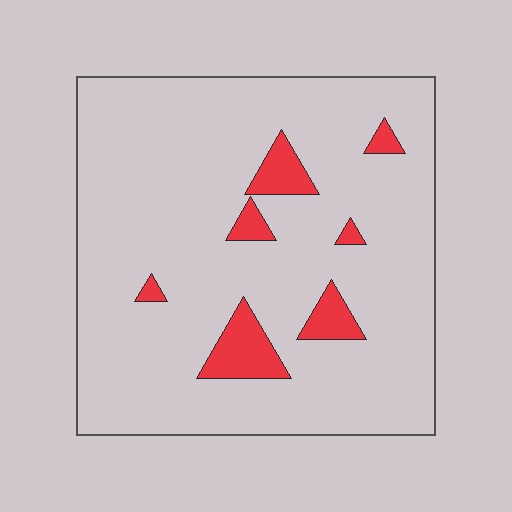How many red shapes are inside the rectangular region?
7.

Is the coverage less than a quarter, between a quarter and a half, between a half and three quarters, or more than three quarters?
Less than a quarter.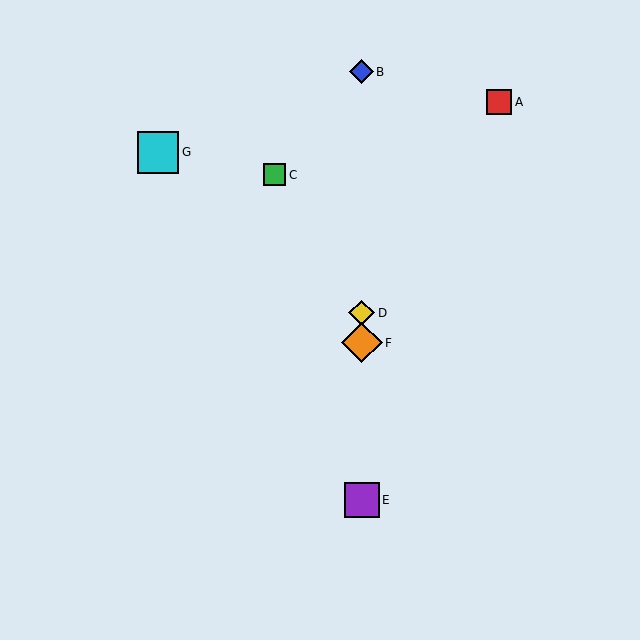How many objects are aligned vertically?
4 objects (B, D, E, F) are aligned vertically.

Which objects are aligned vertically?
Objects B, D, E, F are aligned vertically.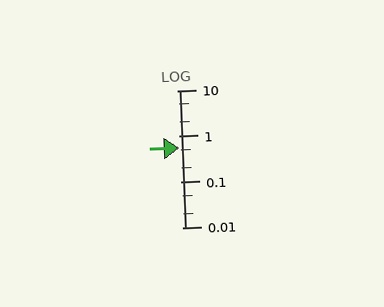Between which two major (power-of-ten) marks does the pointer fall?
The pointer is between 0.1 and 1.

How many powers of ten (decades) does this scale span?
The scale spans 3 decades, from 0.01 to 10.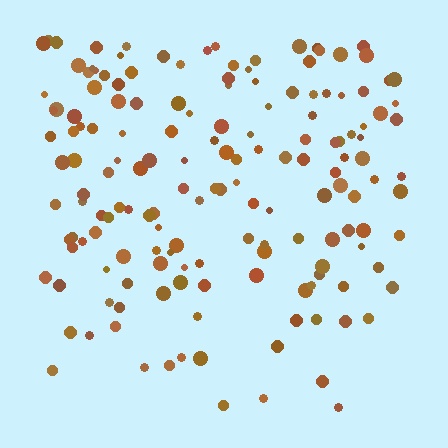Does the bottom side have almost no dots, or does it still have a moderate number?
Still a moderate number, just noticeably fewer than the top.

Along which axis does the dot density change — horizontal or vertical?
Vertical.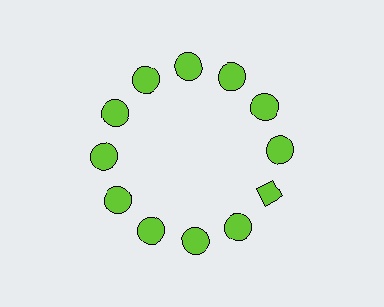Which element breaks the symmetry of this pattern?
The lime diamond at roughly the 4 o'clock position breaks the symmetry. All other shapes are lime circles.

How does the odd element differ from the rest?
It has a different shape: diamond instead of circle.